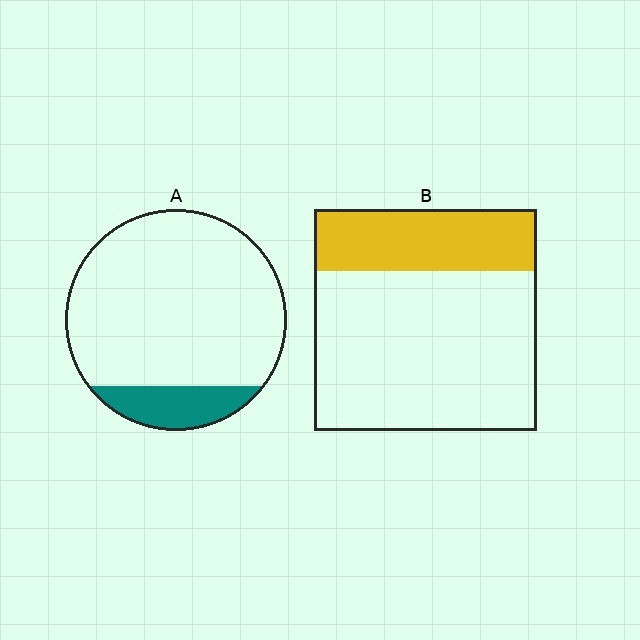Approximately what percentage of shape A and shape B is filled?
A is approximately 15% and B is approximately 30%.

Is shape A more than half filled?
No.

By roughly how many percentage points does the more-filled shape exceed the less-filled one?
By roughly 15 percentage points (B over A).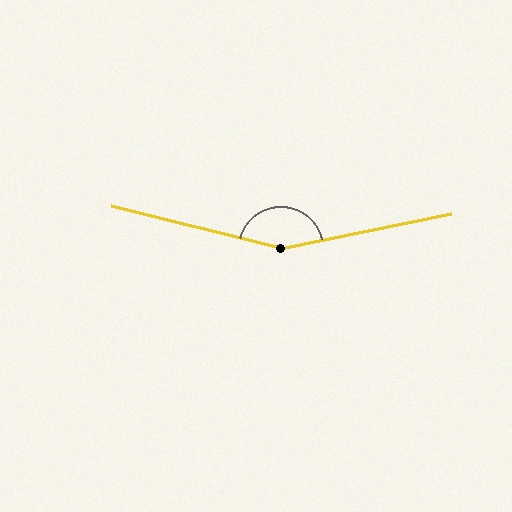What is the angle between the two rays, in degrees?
Approximately 154 degrees.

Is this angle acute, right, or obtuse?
It is obtuse.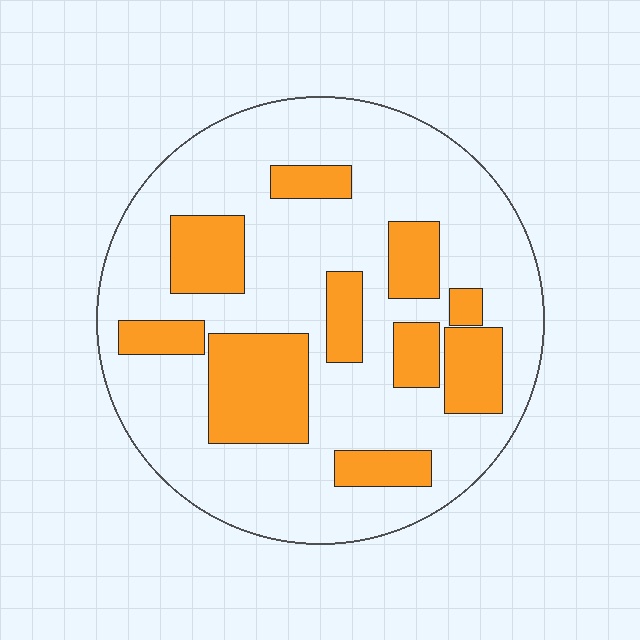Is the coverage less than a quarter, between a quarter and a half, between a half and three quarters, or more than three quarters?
Between a quarter and a half.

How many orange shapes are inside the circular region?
10.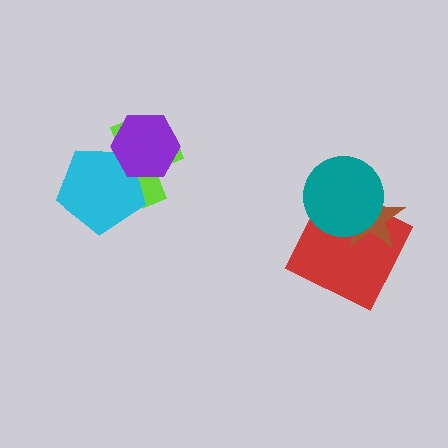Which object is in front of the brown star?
The teal circle is in front of the brown star.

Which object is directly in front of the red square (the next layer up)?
The brown star is directly in front of the red square.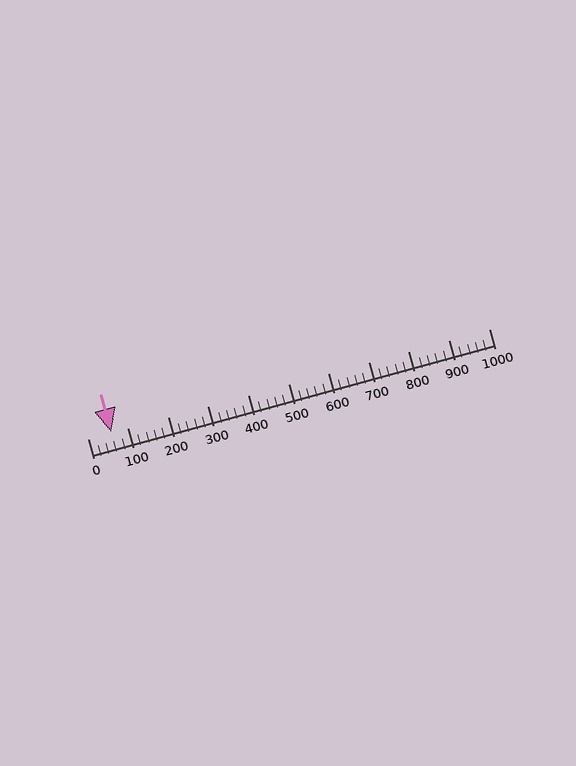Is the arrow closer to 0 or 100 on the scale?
The arrow is closer to 100.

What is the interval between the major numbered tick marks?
The major tick marks are spaced 100 units apart.